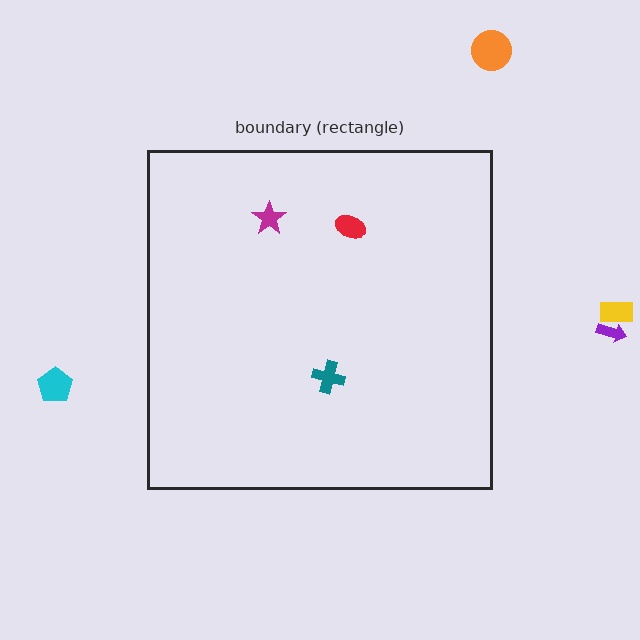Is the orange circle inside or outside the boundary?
Outside.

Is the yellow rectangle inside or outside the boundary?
Outside.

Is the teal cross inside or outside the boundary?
Inside.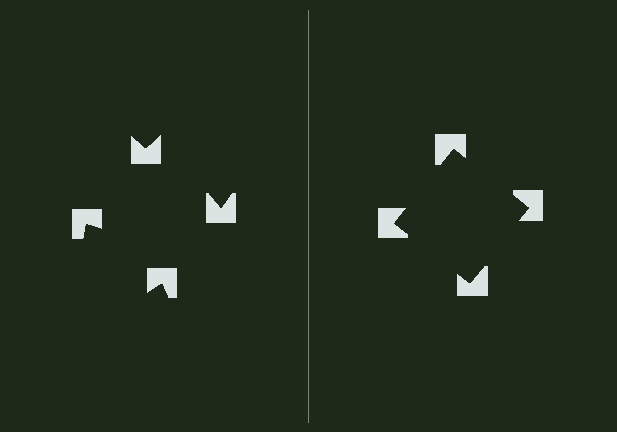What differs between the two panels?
The notched squares are positioned identically on both sides; only the wedge orientations differ. On the right they align to a square; on the left they are misaligned.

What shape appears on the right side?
An illusory square.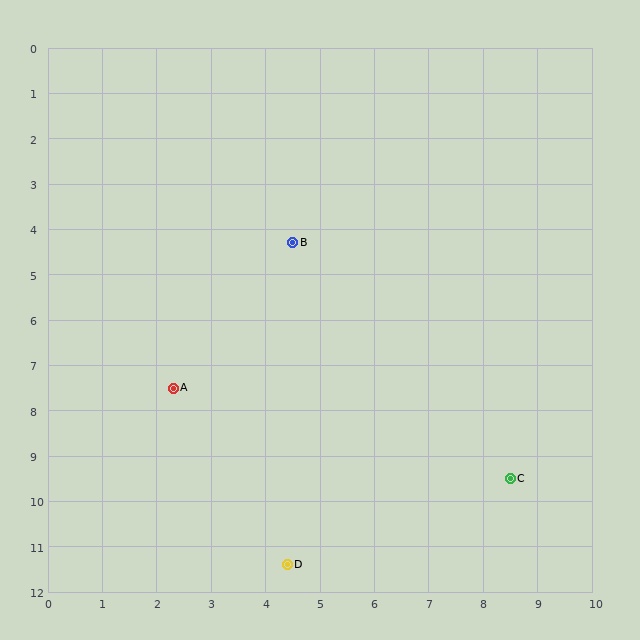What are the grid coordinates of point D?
Point D is at approximately (4.4, 11.4).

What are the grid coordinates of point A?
Point A is at approximately (2.3, 7.5).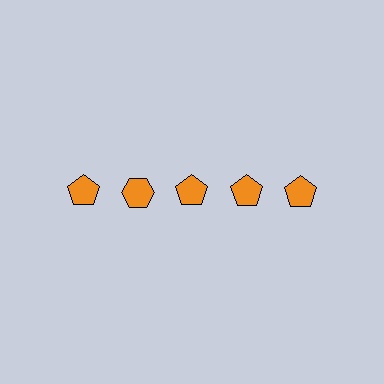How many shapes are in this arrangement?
There are 5 shapes arranged in a grid pattern.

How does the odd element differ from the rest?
It has a different shape: hexagon instead of pentagon.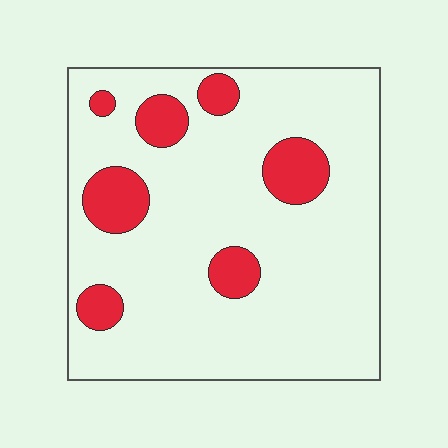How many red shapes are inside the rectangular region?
7.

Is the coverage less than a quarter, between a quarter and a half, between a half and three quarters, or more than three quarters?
Less than a quarter.